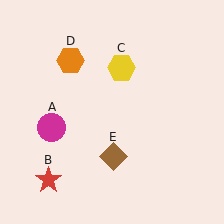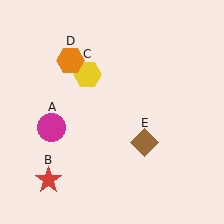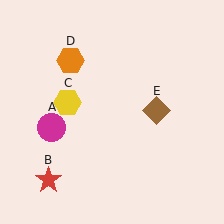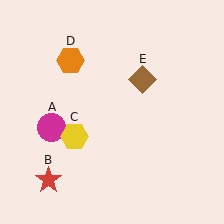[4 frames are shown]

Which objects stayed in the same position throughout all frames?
Magenta circle (object A) and red star (object B) and orange hexagon (object D) remained stationary.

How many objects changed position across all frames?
2 objects changed position: yellow hexagon (object C), brown diamond (object E).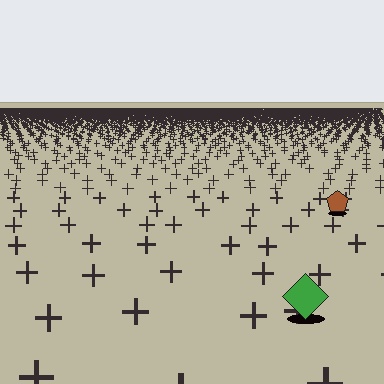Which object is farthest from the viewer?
The brown pentagon is farthest from the viewer. It appears smaller and the ground texture around it is denser.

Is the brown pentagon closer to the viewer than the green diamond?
No. The green diamond is closer — you can tell from the texture gradient: the ground texture is coarser near it.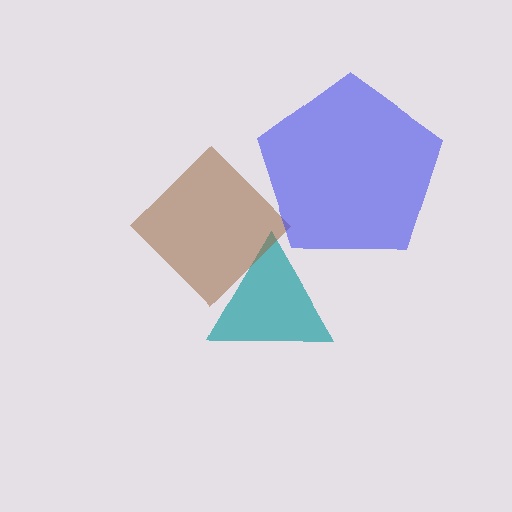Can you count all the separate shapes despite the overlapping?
Yes, there are 3 separate shapes.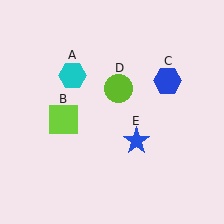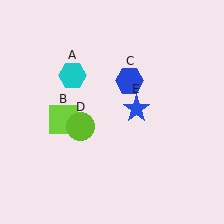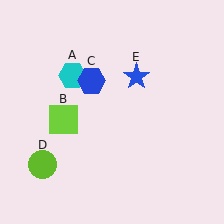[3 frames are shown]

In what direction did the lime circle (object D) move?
The lime circle (object D) moved down and to the left.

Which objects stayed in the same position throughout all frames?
Cyan hexagon (object A) and lime square (object B) remained stationary.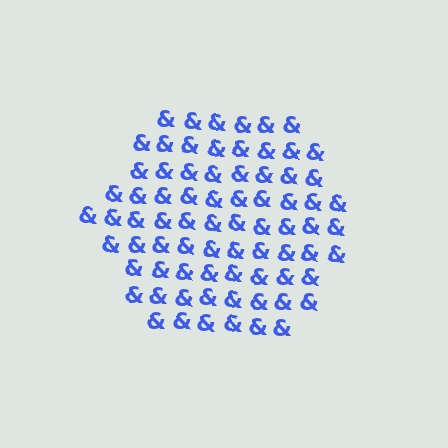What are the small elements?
The small elements are ampersands.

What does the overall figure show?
The overall figure shows a hexagon.